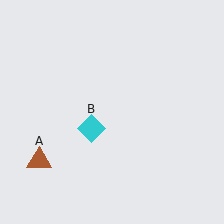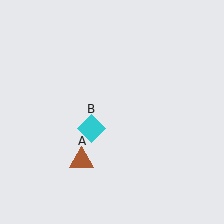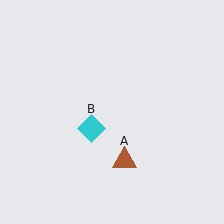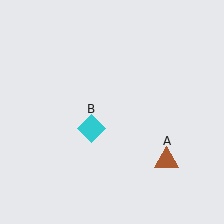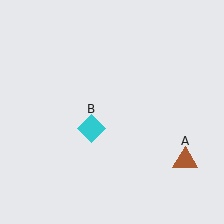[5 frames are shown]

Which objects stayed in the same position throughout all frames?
Cyan diamond (object B) remained stationary.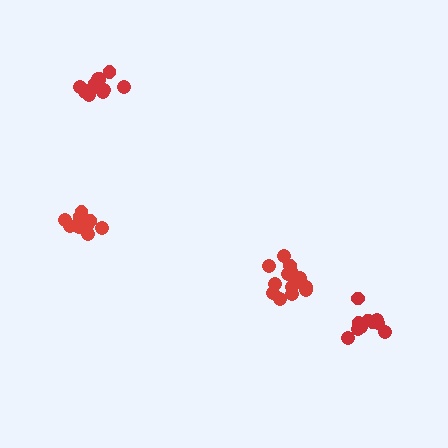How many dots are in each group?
Group 1: 10 dots, Group 2: 15 dots, Group 3: 13 dots, Group 4: 12 dots (50 total).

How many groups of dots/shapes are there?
There are 4 groups.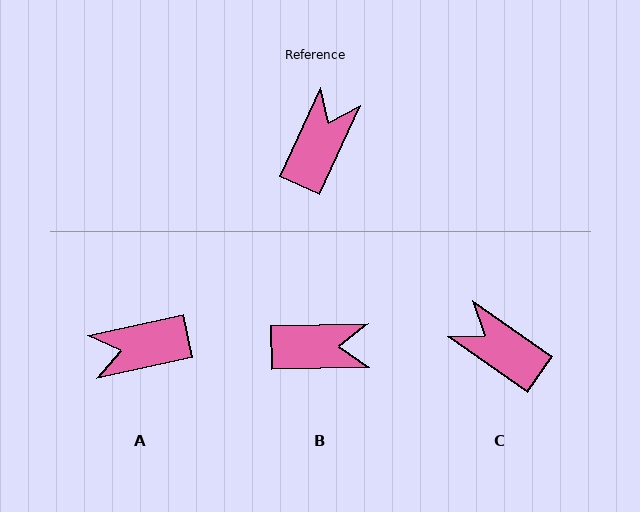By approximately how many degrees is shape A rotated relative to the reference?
Approximately 127 degrees counter-clockwise.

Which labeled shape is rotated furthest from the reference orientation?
A, about 127 degrees away.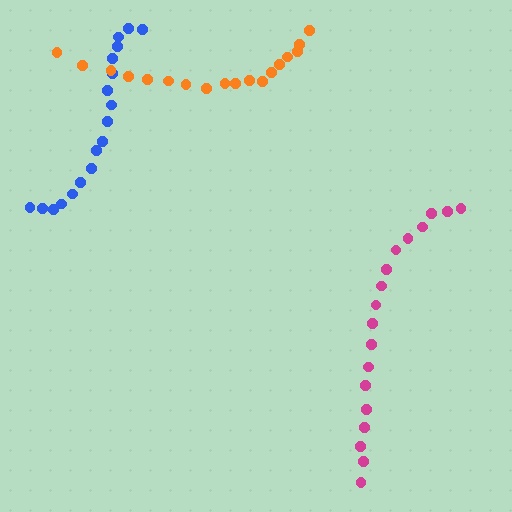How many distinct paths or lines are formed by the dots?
There are 3 distinct paths.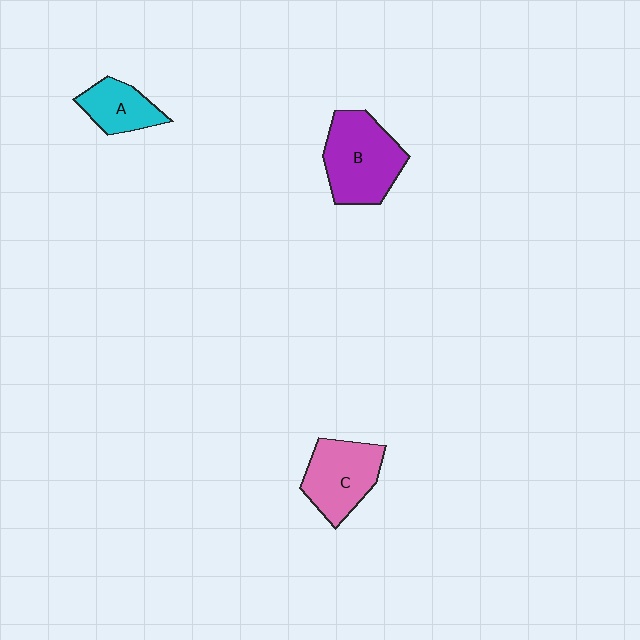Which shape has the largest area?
Shape B (purple).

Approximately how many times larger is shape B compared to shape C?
Approximately 1.2 times.